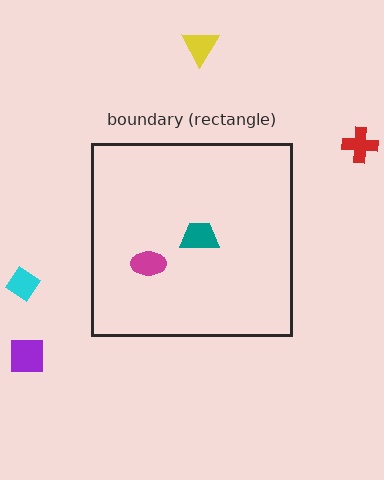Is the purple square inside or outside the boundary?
Outside.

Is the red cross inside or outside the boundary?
Outside.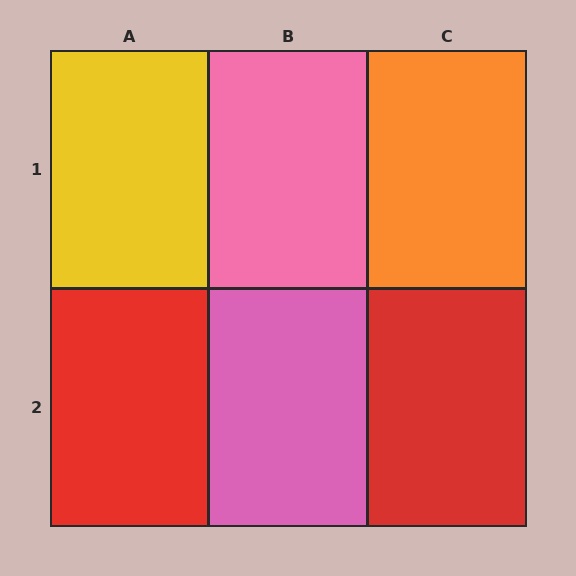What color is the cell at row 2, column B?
Pink.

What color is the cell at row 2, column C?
Red.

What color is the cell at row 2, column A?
Red.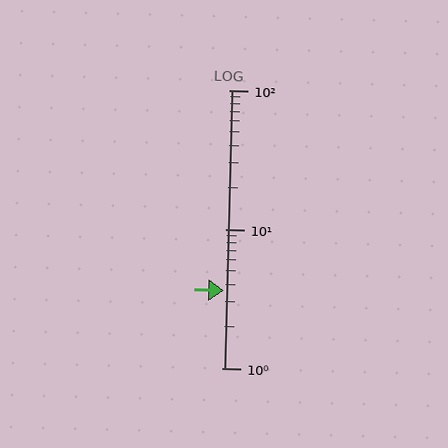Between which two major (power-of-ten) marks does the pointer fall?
The pointer is between 1 and 10.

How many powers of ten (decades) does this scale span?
The scale spans 2 decades, from 1 to 100.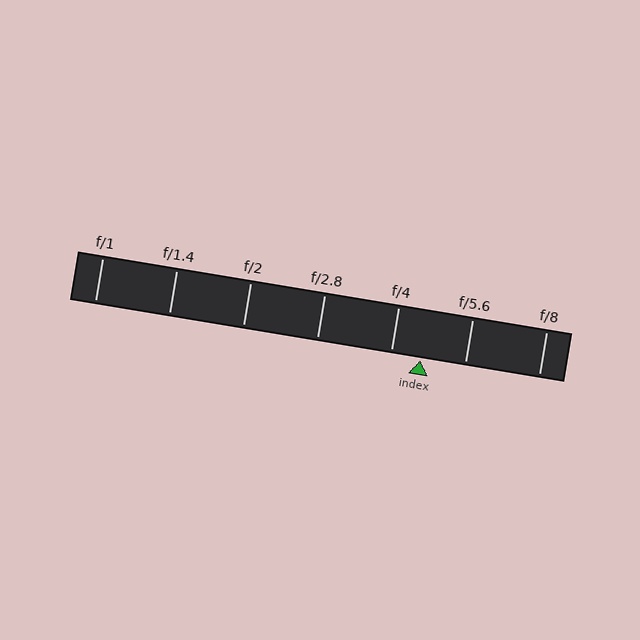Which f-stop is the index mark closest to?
The index mark is closest to f/4.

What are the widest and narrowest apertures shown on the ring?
The widest aperture shown is f/1 and the narrowest is f/8.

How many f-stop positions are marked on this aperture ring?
There are 7 f-stop positions marked.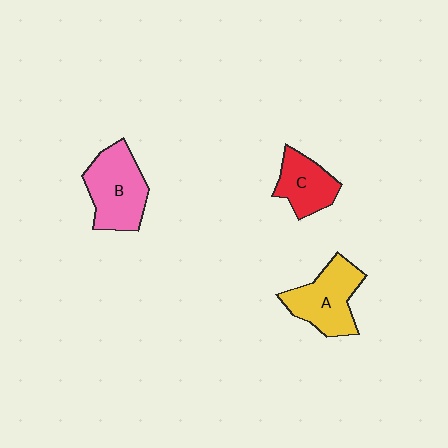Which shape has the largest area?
Shape B (pink).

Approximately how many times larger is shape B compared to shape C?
Approximately 1.5 times.